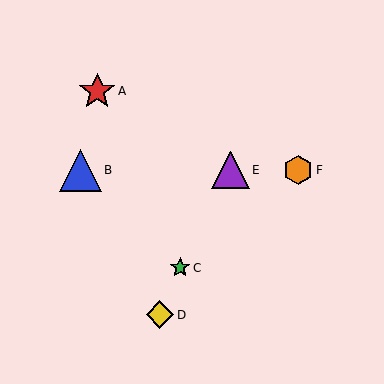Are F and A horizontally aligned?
No, F is at y≈170 and A is at y≈91.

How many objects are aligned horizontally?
3 objects (B, E, F) are aligned horizontally.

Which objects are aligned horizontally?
Objects B, E, F are aligned horizontally.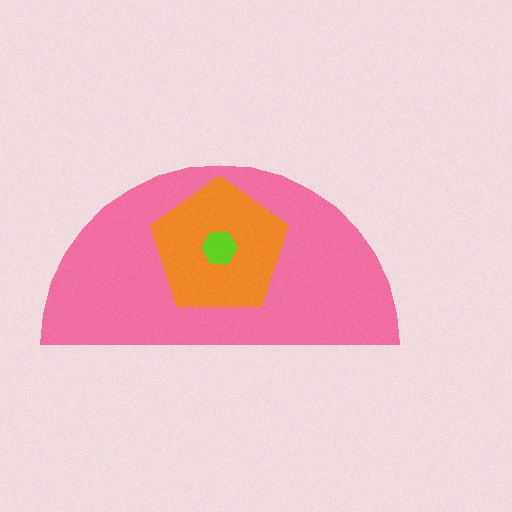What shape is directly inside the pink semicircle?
The orange pentagon.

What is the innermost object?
The lime hexagon.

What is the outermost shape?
The pink semicircle.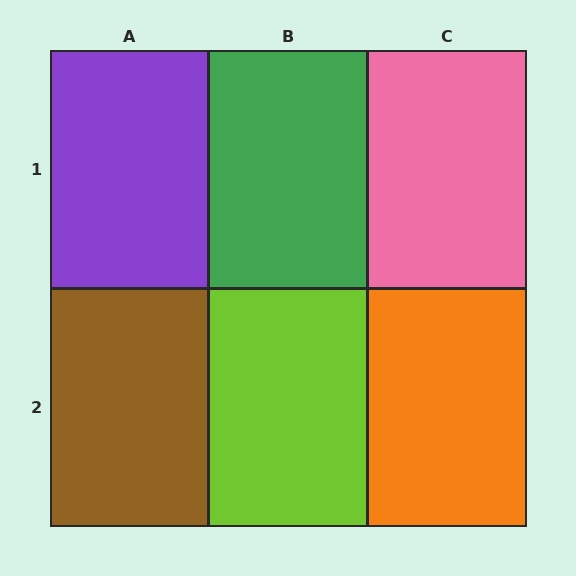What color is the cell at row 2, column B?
Lime.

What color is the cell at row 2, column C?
Orange.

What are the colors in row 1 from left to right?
Purple, green, pink.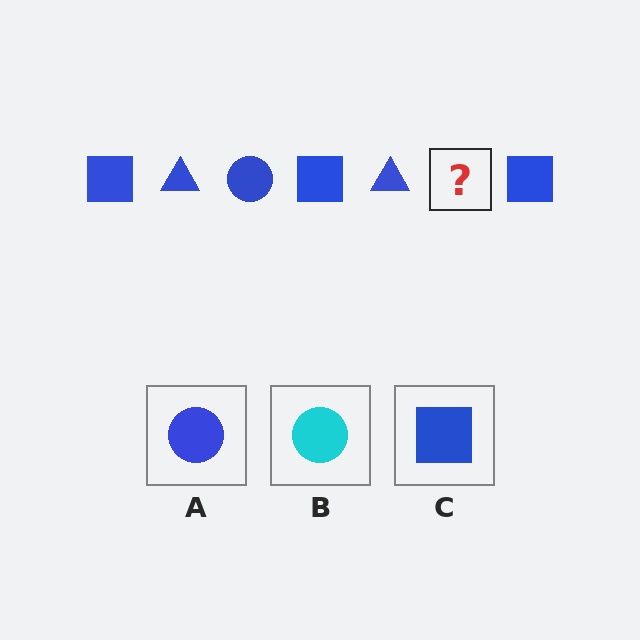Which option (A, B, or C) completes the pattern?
A.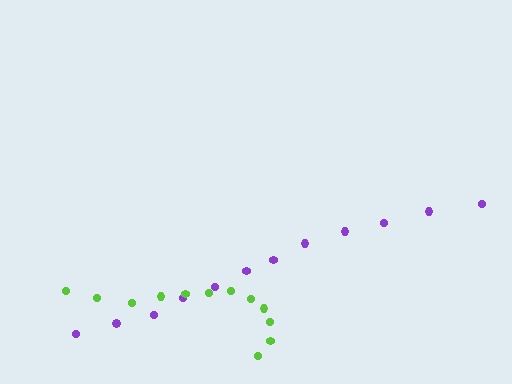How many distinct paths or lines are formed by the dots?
There are 2 distinct paths.